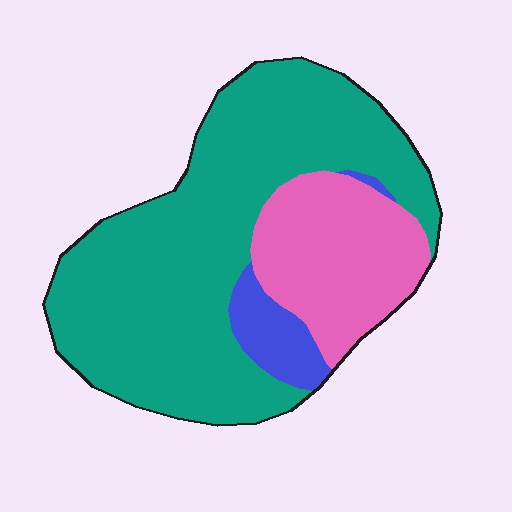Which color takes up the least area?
Blue, at roughly 10%.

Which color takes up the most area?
Teal, at roughly 70%.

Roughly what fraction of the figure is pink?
Pink takes up about one quarter (1/4) of the figure.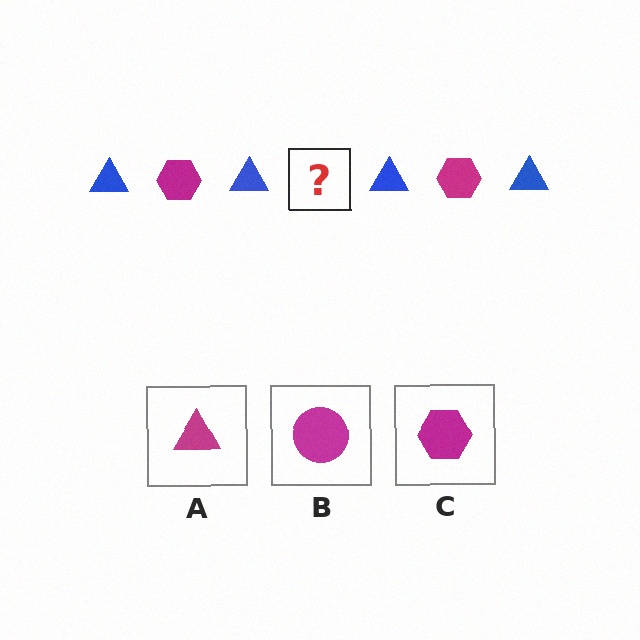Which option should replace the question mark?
Option C.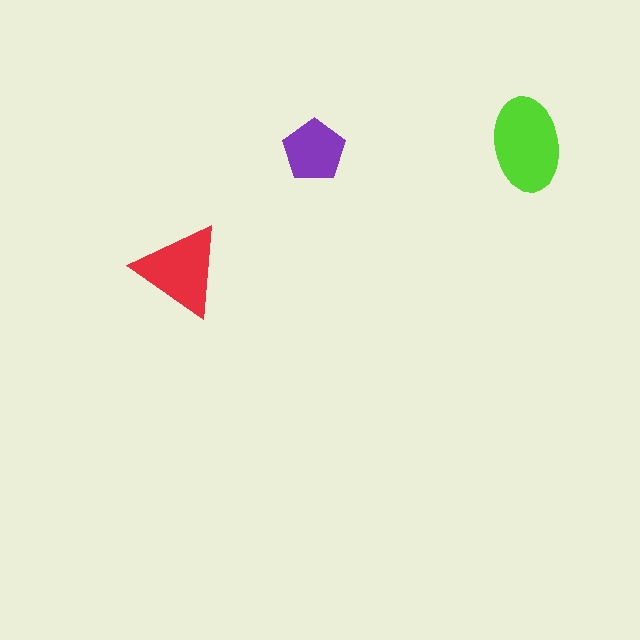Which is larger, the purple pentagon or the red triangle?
The red triangle.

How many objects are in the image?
There are 3 objects in the image.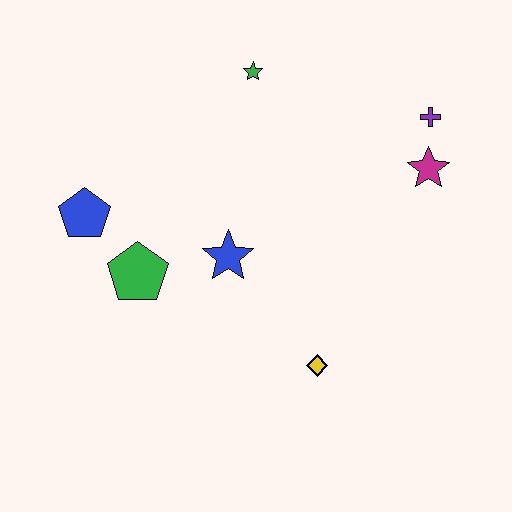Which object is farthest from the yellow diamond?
The green star is farthest from the yellow diamond.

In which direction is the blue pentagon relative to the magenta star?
The blue pentagon is to the left of the magenta star.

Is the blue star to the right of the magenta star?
No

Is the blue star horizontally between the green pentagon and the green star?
Yes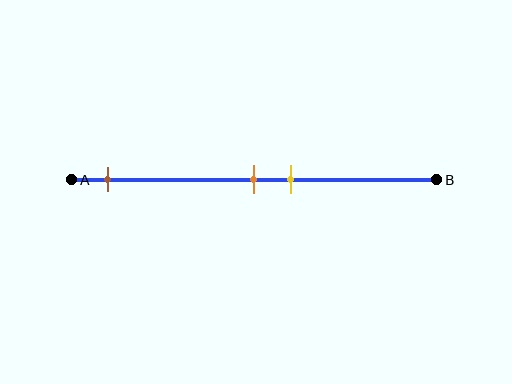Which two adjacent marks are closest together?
The orange and yellow marks are the closest adjacent pair.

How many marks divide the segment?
There are 3 marks dividing the segment.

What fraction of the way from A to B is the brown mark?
The brown mark is approximately 10% (0.1) of the way from A to B.